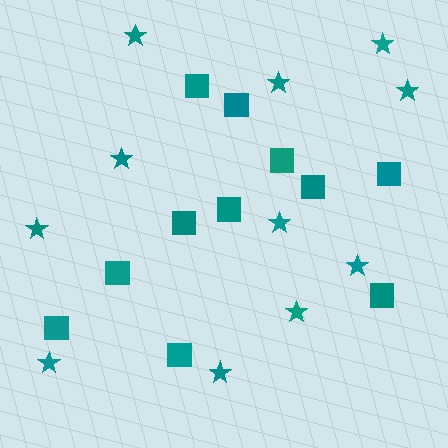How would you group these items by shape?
There are 2 groups: one group of stars (11) and one group of squares (11).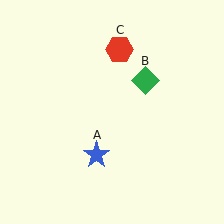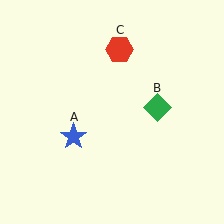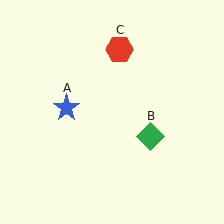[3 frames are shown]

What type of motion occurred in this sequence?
The blue star (object A), green diamond (object B) rotated clockwise around the center of the scene.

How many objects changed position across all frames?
2 objects changed position: blue star (object A), green diamond (object B).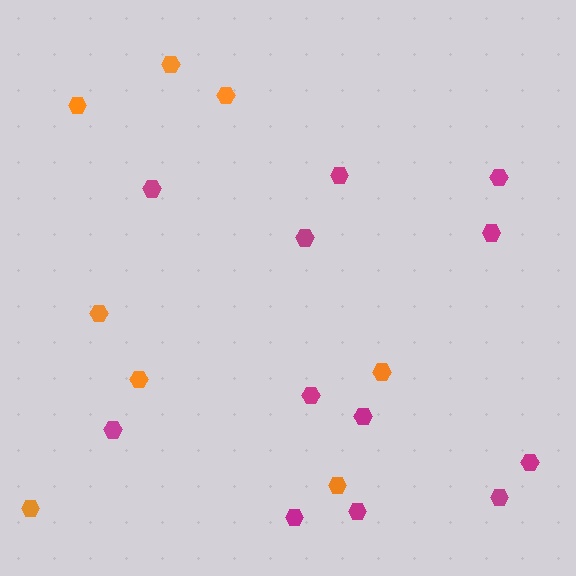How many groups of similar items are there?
There are 2 groups: one group of orange hexagons (8) and one group of magenta hexagons (12).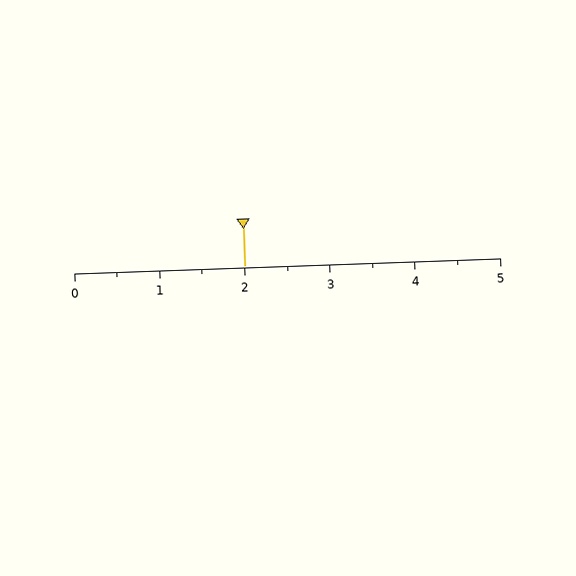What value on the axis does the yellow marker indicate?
The marker indicates approximately 2.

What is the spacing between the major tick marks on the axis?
The major ticks are spaced 1 apart.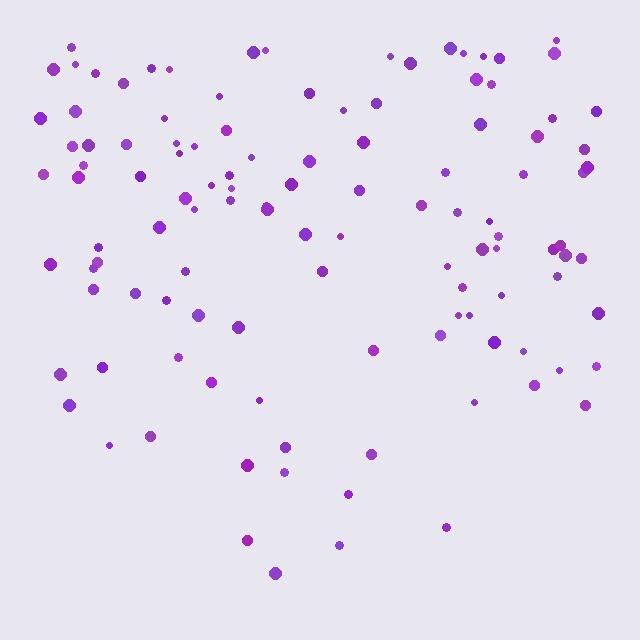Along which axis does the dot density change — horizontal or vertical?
Vertical.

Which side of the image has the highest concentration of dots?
The top.